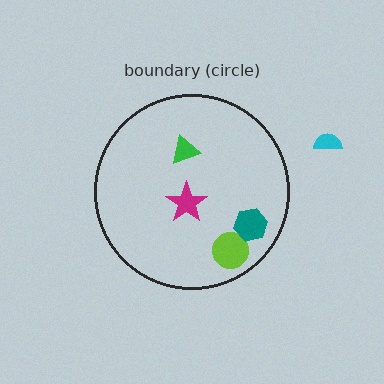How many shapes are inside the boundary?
4 inside, 1 outside.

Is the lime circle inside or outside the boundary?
Inside.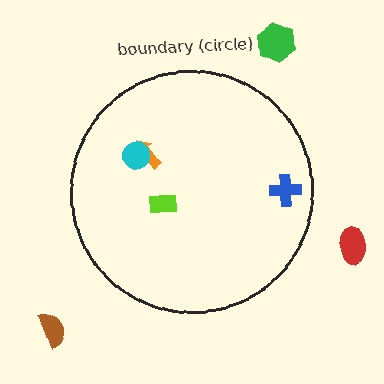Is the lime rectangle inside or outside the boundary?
Inside.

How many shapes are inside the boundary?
4 inside, 3 outside.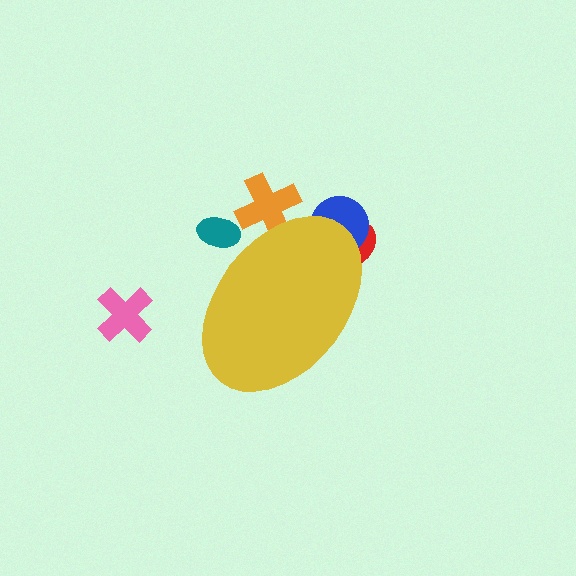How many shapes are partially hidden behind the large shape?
4 shapes are partially hidden.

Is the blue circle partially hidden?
Yes, the blue circle is partially hidden behind the yellow ellipse.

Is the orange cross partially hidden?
Yes, the orange cross is partially hidden behind the yellow ellipse.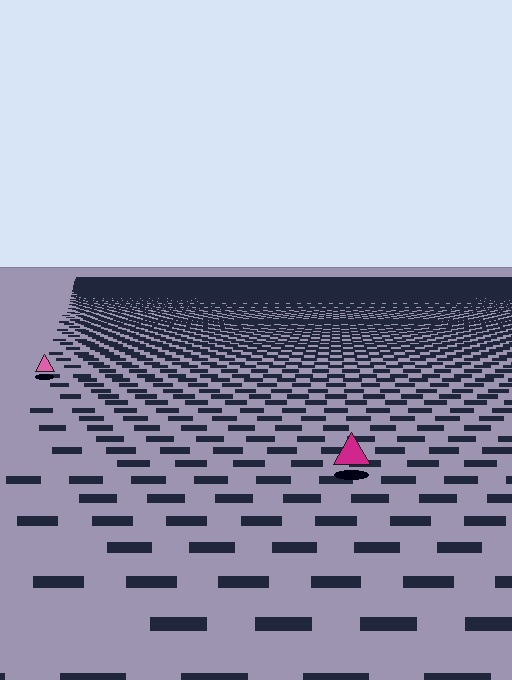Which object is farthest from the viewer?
The pink triangle is farthest from the viewer. It appears smaller and the ground texture around it is denser.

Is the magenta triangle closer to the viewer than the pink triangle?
Yes. The magenta triangle is closer — you can tell from the texture gradient: the ground texture is coarser near it.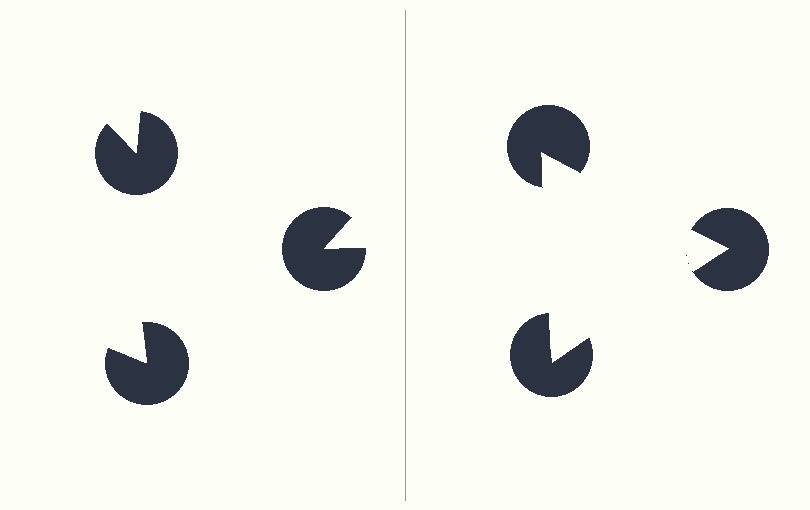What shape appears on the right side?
An illusory triangle.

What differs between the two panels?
The pac-man discs are positioned identically on both sides; only the wedge orientations differ. On the right they align to a triangle; on the left they are misaligned.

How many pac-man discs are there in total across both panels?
6 — 3 on each side.